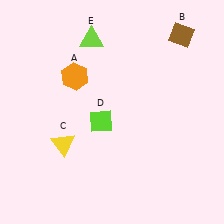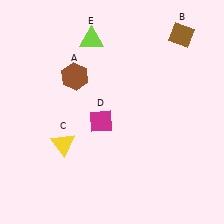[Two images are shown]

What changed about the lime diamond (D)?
In Image 1, D is lime. In Image 2, it changed to magenta.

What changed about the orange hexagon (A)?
In Image 1, A is orange. In Image 2, it changed to brown.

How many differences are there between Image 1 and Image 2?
There are 2 differences between the two images.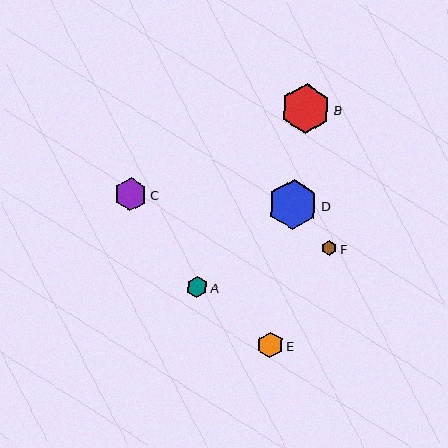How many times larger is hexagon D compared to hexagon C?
Hexagon D is approximately 1.5 times the size of hexagon C.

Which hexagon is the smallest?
Hexagon F is the smallest with a size of approximately 16 pixels.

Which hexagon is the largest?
Hexagon D is the largest with a size of approximately 50 pixels.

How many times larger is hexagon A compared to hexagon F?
Hexagon A is approximately 1.3 times the size of hexagon F.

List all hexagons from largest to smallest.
From largest to smallest: D, B, C, E, A, F.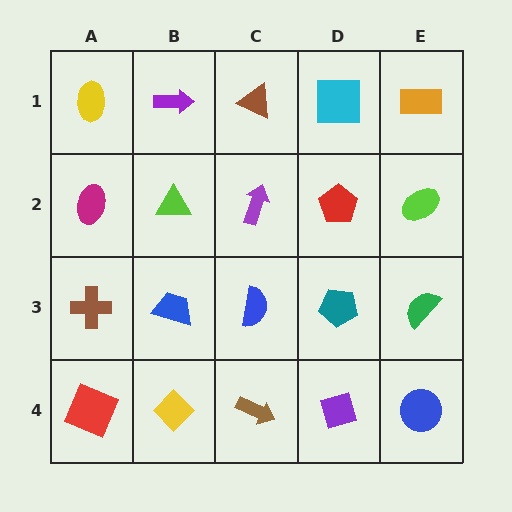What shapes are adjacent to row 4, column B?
A blue trapezoid (row 3, column B), a red square (row 4, column A), a brown arrow (row 4, column C).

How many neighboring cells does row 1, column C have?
3.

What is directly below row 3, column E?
A blue circle.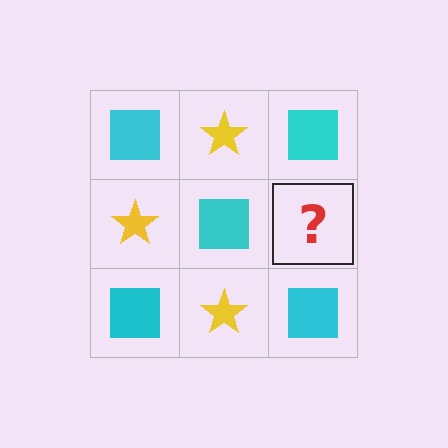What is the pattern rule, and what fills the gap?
The rule is that it alternates cyan square and yellow star in a checkerboard pattern. The gap should be filled with a yellow star.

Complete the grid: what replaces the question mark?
The question mark should be replaced with a yellow star.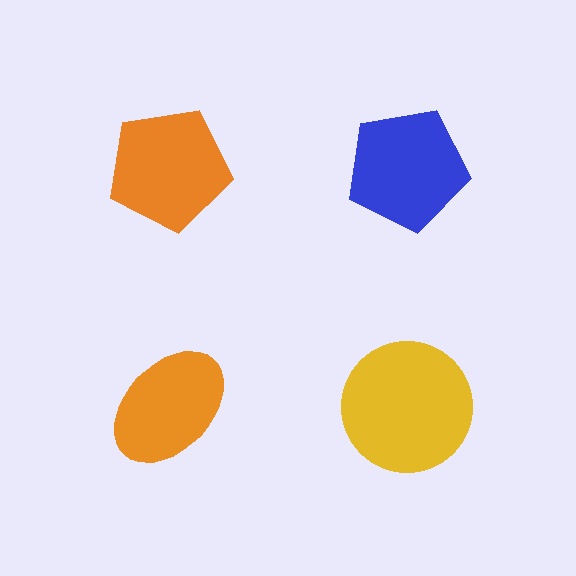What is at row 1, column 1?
An orange pentagon.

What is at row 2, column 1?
An orange ellipse.